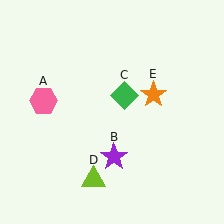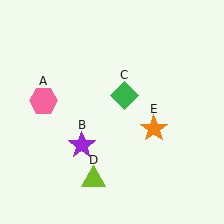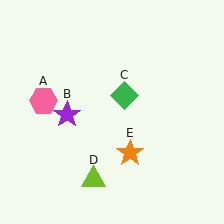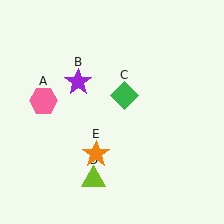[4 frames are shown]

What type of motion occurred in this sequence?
The purple star (object B), orange star (object E) rotated clockwise around the center of the scene.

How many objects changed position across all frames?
2 objects changed position: purple star (object B), orange star (object E).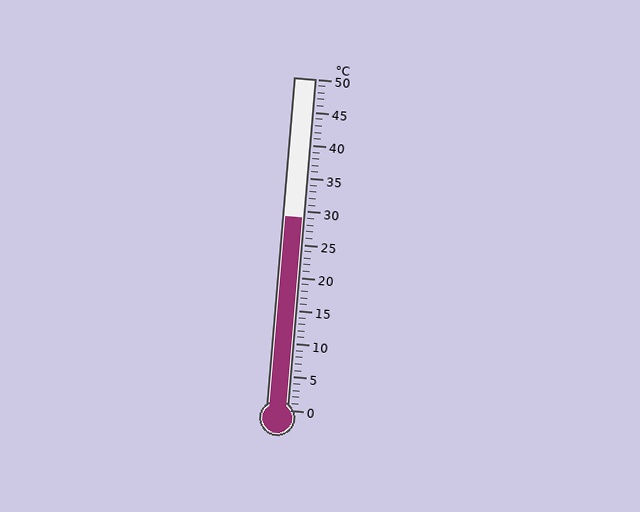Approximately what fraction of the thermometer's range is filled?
The thermometer is filled to approximately 60% of its range.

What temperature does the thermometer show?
The thermometer shows approximately 29°C.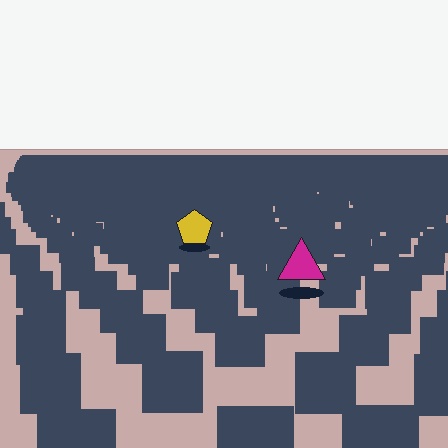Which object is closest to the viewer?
The magenta triangle is closest. The texture marks near it are larger and more spread out.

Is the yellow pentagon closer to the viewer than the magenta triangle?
No. The magenta triangle is closer — you can tell from the texture gradient: the ground texture is coarser near it.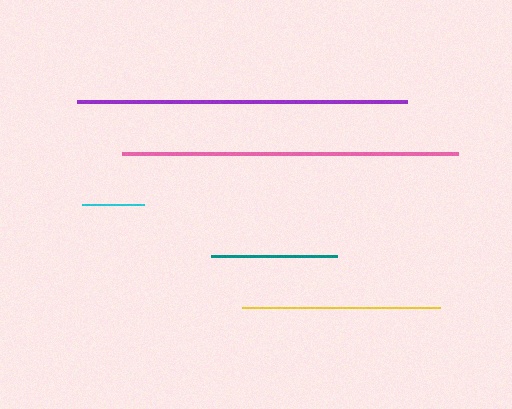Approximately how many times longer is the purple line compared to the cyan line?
The purple line is approximately 5.3 times the length of the cyan line.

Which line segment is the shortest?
The cyan line is the shortest at approximately 62 pixels.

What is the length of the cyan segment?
The cyan segment is approximately 62 pixels long.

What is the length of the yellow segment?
The yellow segment is approximately 197 pixels long.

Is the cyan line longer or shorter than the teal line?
The teal line is longer than the cyan line.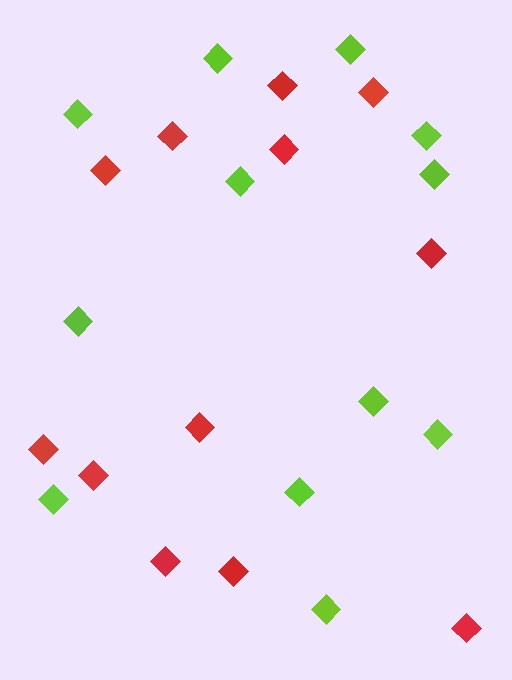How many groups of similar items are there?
There are 2 groups: one group of red diamonds (12) and one group of lime diamonds (12).